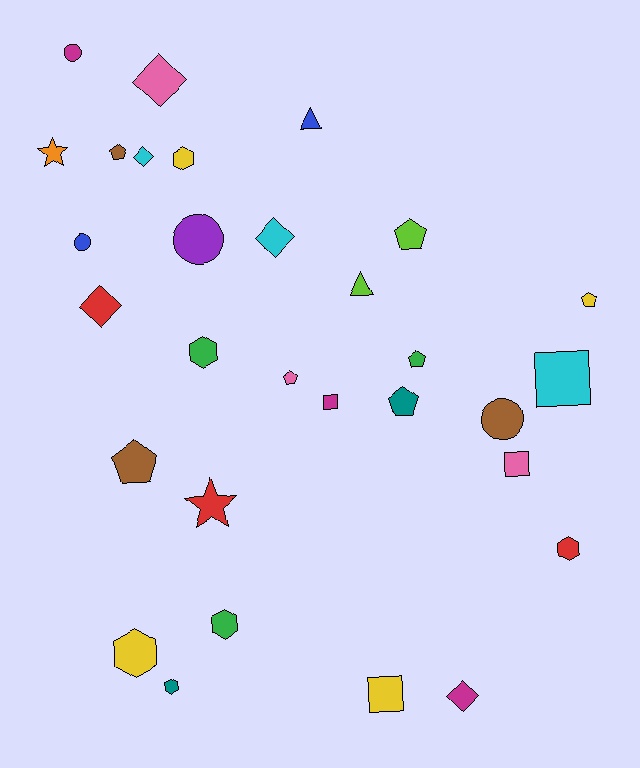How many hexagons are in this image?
There are 6 hexagons.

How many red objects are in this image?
There are 3 red objects.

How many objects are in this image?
There are 30 objects.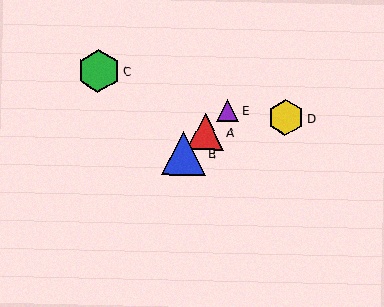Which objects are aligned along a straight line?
Objects A, B, E are aligned along a straight line.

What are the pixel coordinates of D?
Object D is at (286, 118).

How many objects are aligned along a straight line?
3 objects (A, B, E) are aligned along a straight line.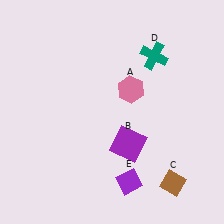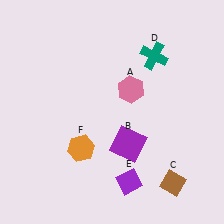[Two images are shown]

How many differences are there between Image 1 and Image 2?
There is 1 difference between the two images.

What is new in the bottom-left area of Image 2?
An orange hexagon (F) was added in the bottom-left area of Image 2.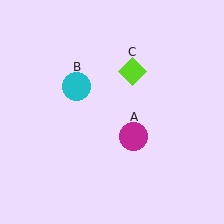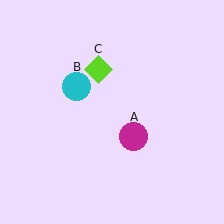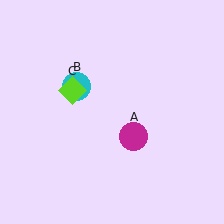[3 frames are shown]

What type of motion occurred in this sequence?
The lime diamond (object C) rotated counterclockwise around the center of the scene.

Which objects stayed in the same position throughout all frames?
Magenta circle (object A) and cyan circle (object B) remained stationary.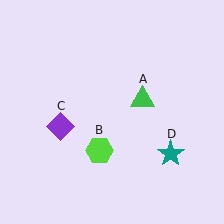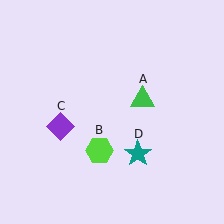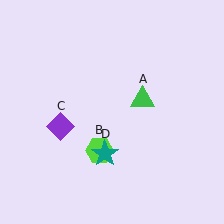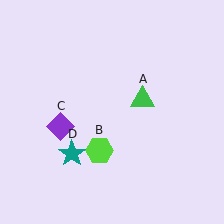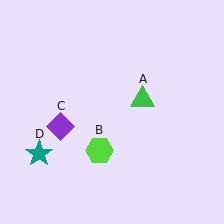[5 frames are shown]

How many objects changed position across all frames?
1 object changed position: teal star (object D).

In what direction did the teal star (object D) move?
The teal star (object D) moved left.